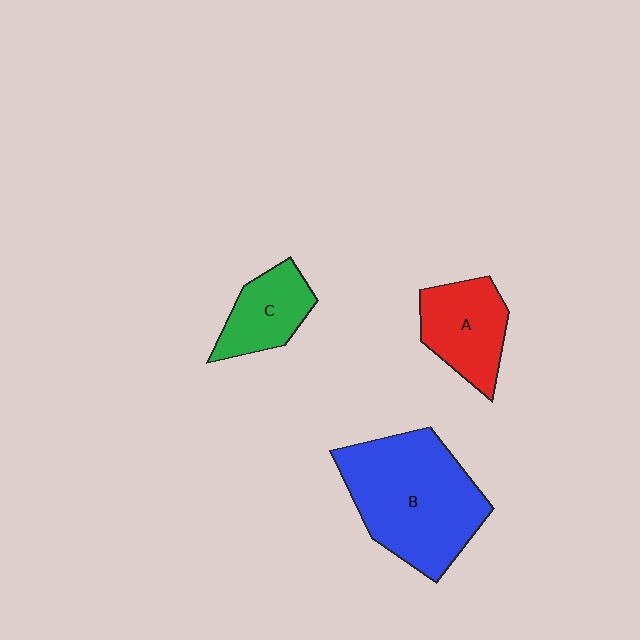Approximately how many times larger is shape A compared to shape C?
Approximately 1.2 times.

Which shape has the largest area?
Shape B (blue).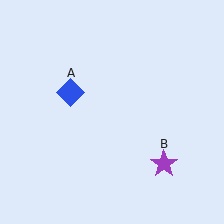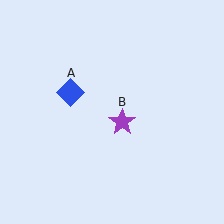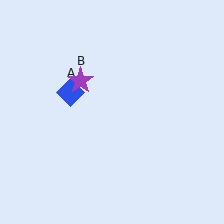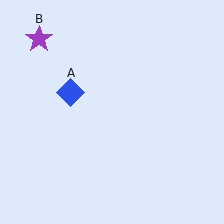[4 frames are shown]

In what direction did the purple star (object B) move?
The purple star (object B) moved up and to the left.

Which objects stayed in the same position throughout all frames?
Blue diamond (object A) remained stationary.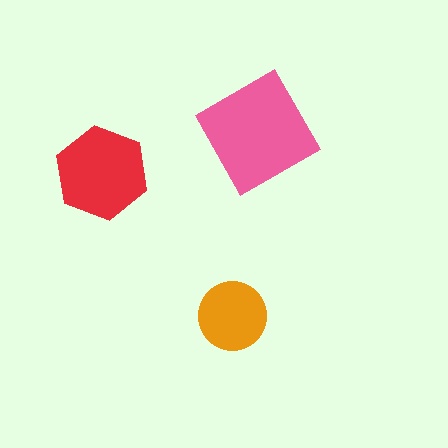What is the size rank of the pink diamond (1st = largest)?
1st.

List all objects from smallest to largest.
The orange circle, the red hexagon, the pink diamond.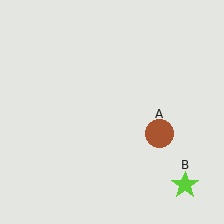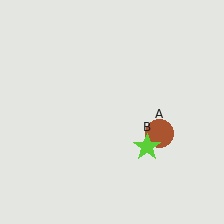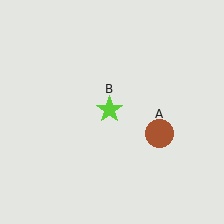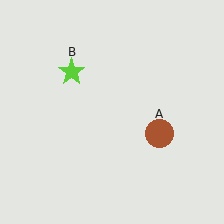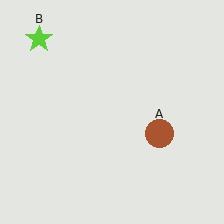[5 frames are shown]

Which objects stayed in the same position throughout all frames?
Brown circle (object A) remained stationary.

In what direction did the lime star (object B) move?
The lime star (object B) moved up and to the left.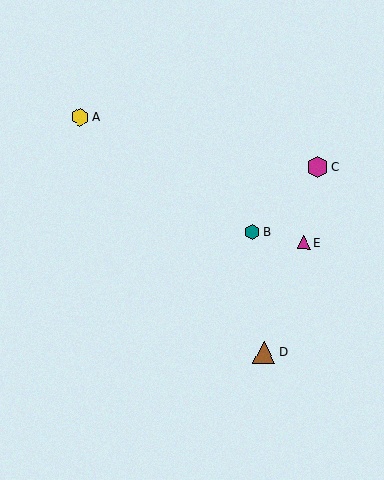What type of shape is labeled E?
Shape E is a magenta triangle.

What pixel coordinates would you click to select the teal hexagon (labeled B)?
Click at (252, 232) to select the teal hexagon B.